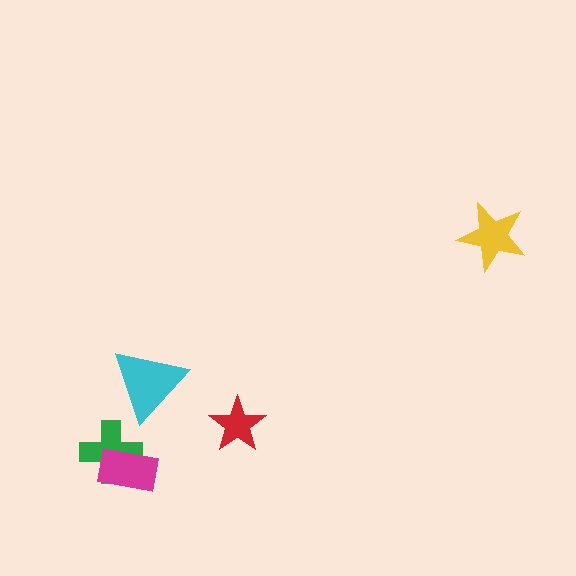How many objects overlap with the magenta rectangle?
1 object overlaps with the magenta rectangle.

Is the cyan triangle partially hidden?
No, no other shape covers it.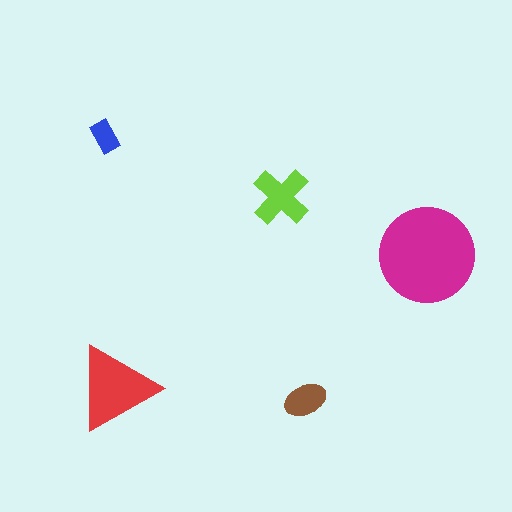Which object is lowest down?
The brown ellipse is bottommost.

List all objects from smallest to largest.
The blue rectangle, the brown ellipse, the lime cross, the red triangle, the magenta circle.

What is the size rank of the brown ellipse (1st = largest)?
4th.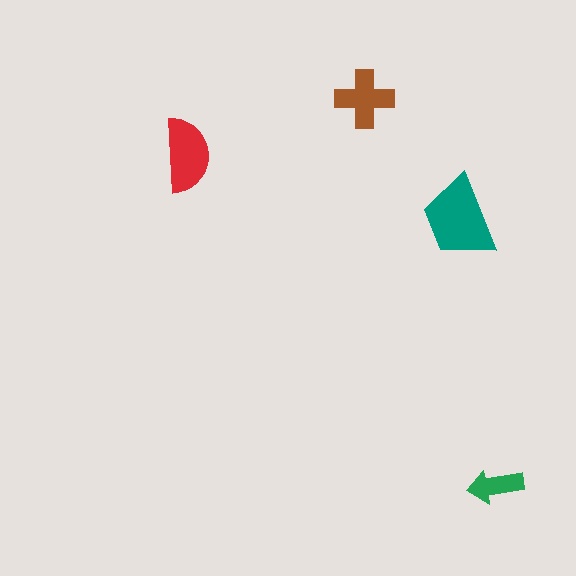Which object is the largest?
The teal trapezoid.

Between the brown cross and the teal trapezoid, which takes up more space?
The teal trapezoid.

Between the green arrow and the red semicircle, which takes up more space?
The red semicircle.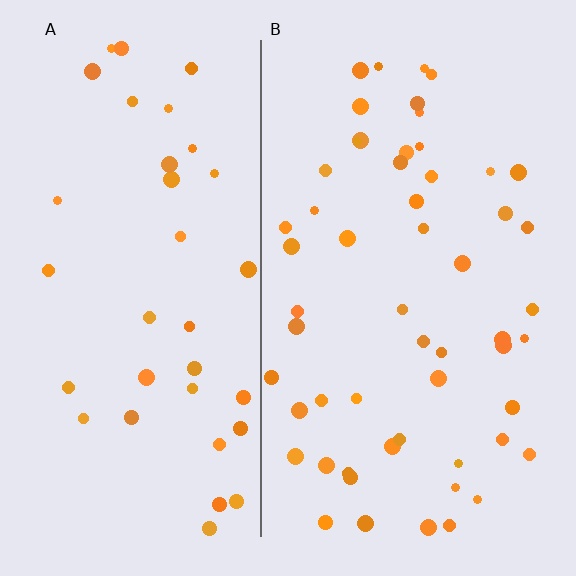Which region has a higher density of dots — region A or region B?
B (the right).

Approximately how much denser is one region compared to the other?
Approximately 1.6× — region B over region A.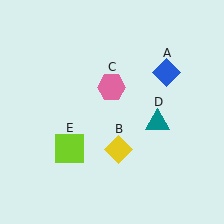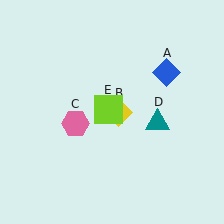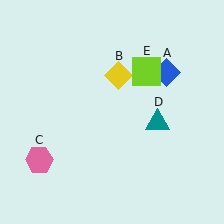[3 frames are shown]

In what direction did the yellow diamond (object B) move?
The yellow diamond (object B) moved up.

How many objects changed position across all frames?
3 objects changed position: yellow diamond (object B), pink hexagon (object C), lime square (object E).